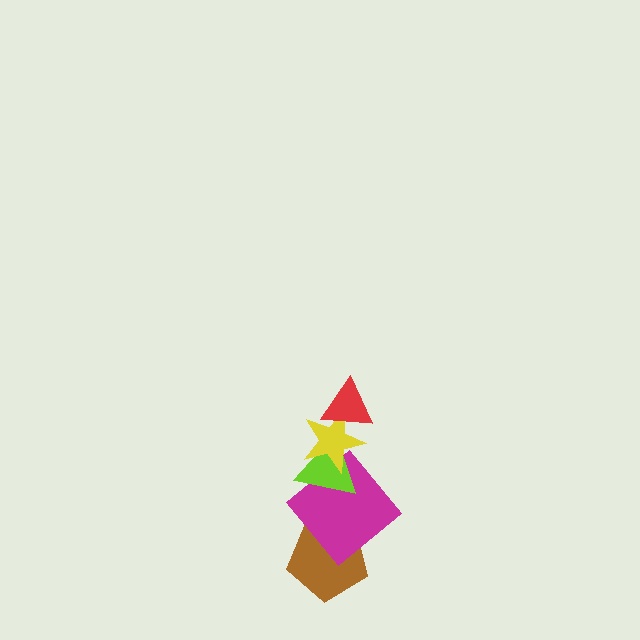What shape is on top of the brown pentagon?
The magenta diamond is on top of the brown pentagon.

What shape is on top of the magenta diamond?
The lime triangle is on top of the magenta diamond.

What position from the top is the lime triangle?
The lime triangle is 3rd from the top.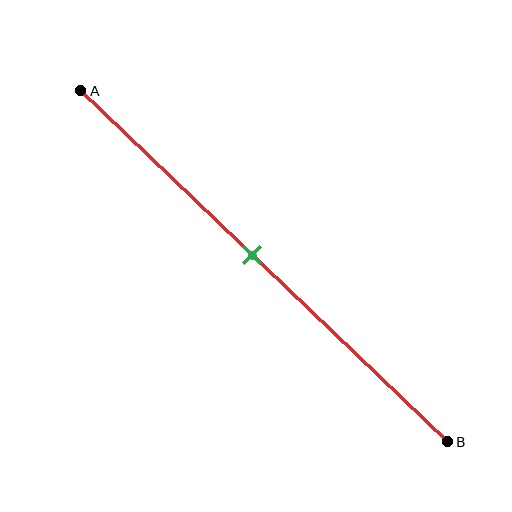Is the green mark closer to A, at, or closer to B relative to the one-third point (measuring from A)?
The green mark is closer to point B than the one-third point of segment AB.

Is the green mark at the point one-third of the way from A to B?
No, the mark is at about 45% from A, not at the 33% one-third point.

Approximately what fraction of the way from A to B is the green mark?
The green mark is approximately 45% of the way from A to B.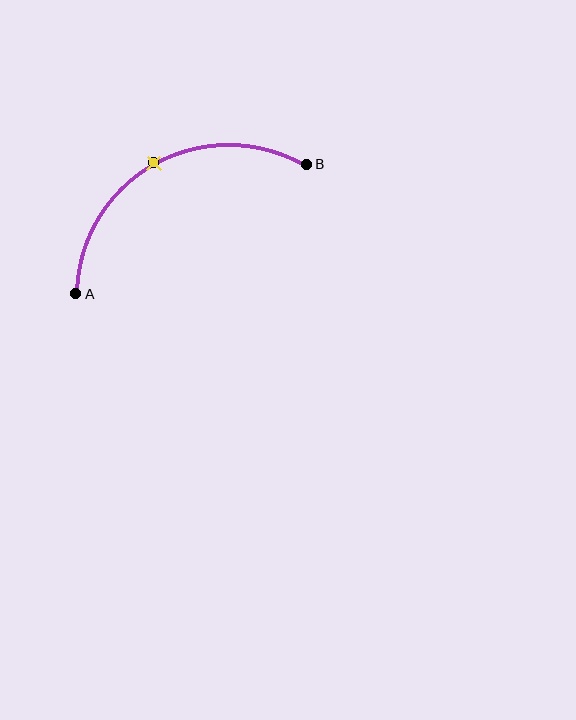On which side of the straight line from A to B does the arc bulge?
The arc bulges above the straight line connecting A and B.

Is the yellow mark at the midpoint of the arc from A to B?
Yes. The yellow mark lies on the arc at equal arc-length from both A and B — it is the arc midpoint.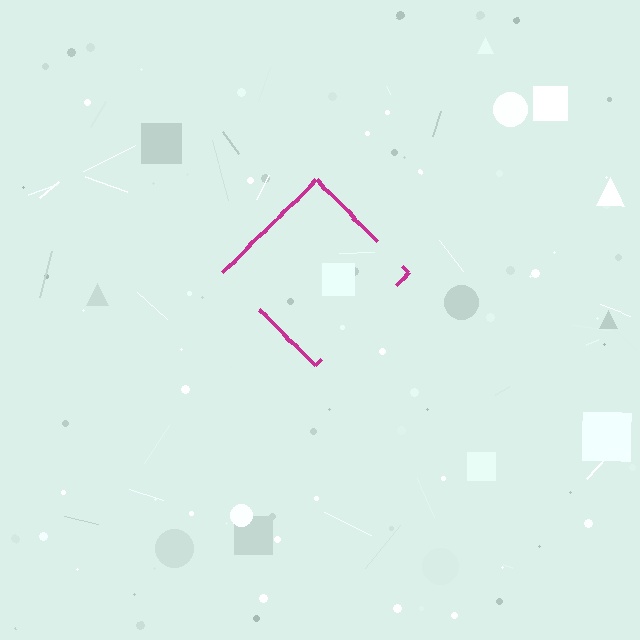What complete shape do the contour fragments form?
The contour fragments form a diamond.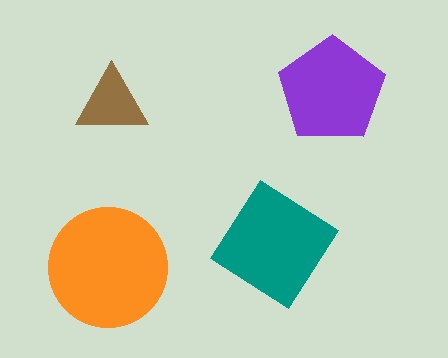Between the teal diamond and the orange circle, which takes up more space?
The orange circle.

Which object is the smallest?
The brown triangle.